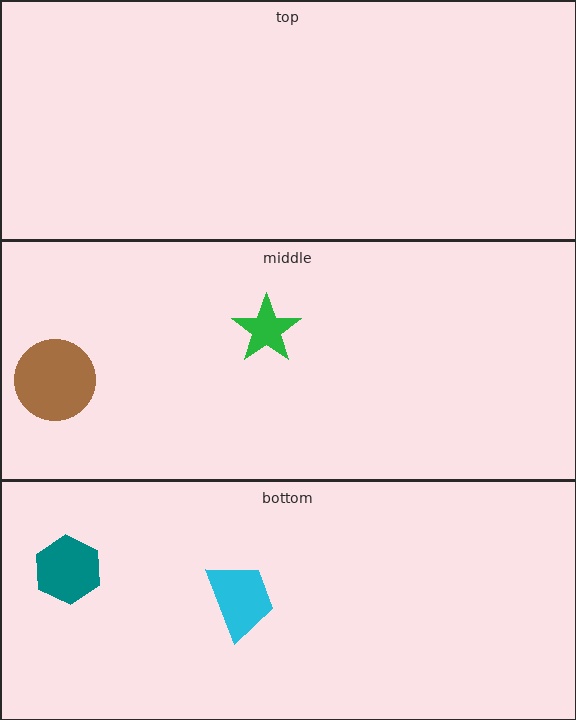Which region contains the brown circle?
The middle region.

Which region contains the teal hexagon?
The bottom region.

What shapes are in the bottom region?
The cyan trapezoid, the teal hexagon.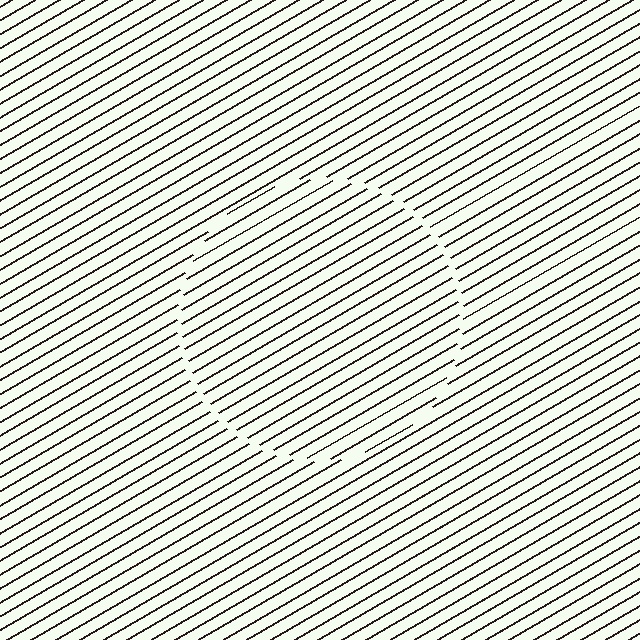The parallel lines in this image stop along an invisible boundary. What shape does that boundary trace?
An illusory circle. The interior of the shape contains the same grating, shifted by half a period — the contour is defined by the phase discontinuity where line-ends from the inner and outer gratings abut.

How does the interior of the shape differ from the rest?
The interior of the shape contains the same grating, shifted by half a period — the contour is defined by the phase discontinuity where line-ends from the inner and outer gratings abut.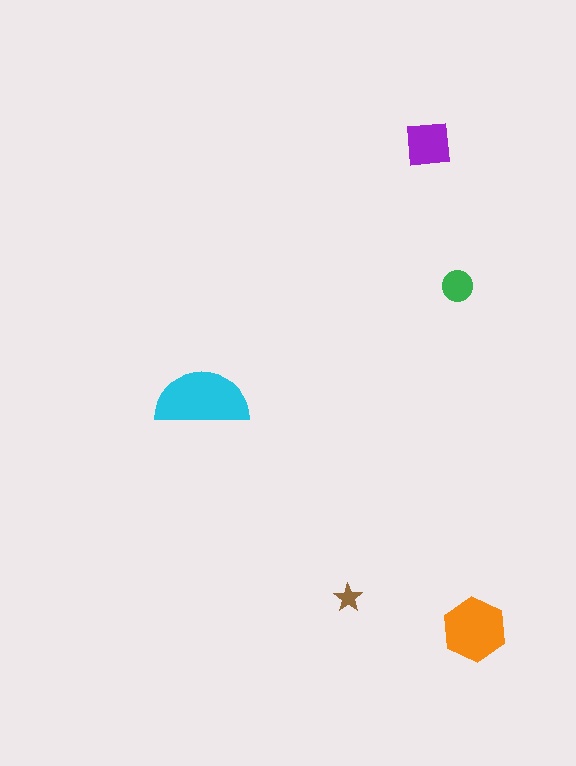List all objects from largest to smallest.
The cyan semicircle, the orange hexagon, the purple square, the green circle, the brown star.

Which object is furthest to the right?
The orange hexagon is rightmost.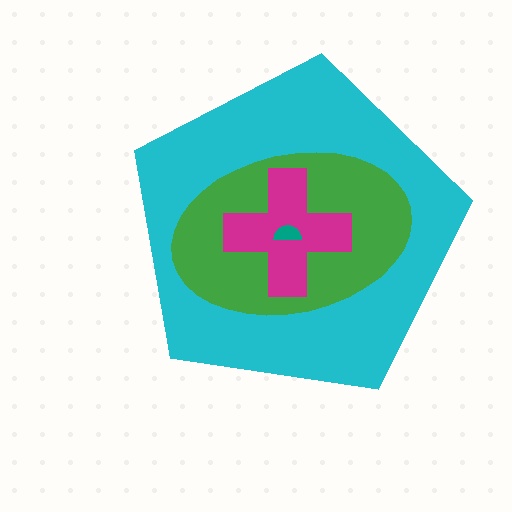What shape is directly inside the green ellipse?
The magenta cross.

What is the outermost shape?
The cyan pentagon.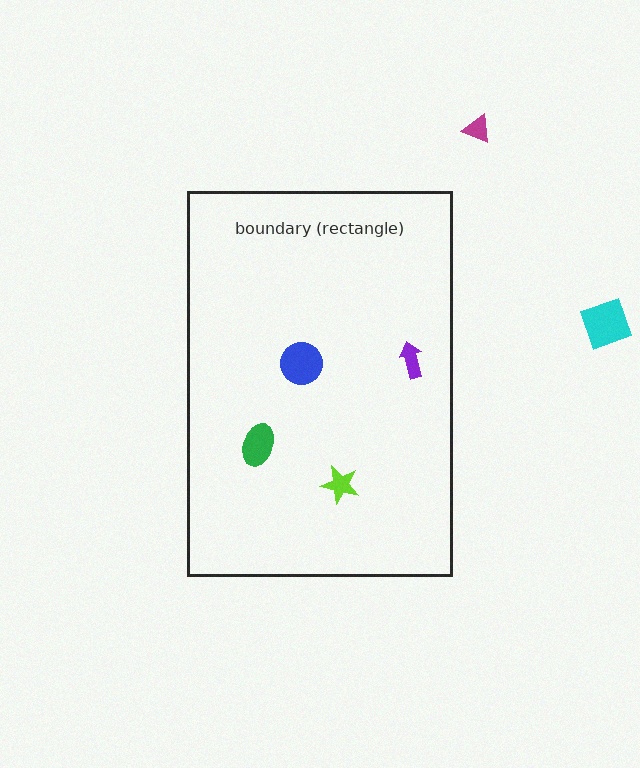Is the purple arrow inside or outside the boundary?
Inside.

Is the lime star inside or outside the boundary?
Inside.